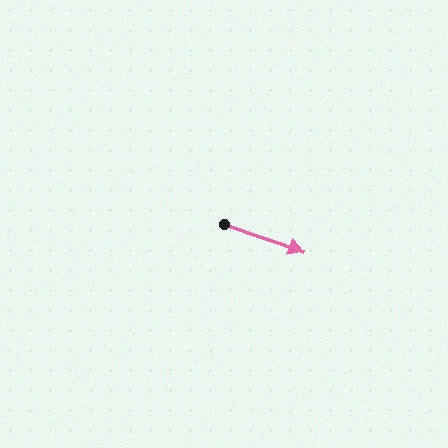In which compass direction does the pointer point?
East.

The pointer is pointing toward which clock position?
Roughly 4 o'clock.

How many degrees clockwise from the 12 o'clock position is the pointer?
Approximately 109 degrees.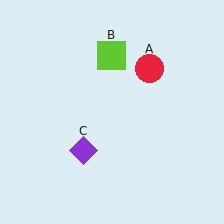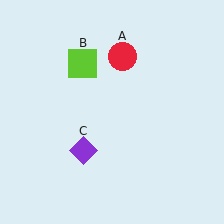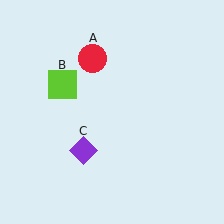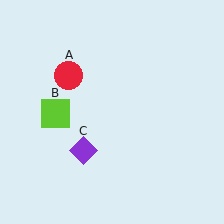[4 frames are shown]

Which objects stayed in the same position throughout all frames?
Purple diamond (object C) remained stationary.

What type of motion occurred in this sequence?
The red circle (object A), lime square (object B) rotated counterclockwise around the center of the scene.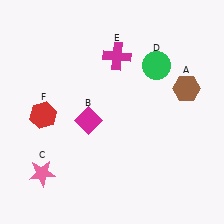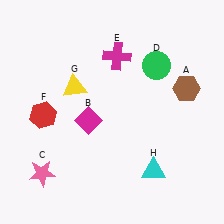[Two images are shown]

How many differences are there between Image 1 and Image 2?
There are 2 differences between the two images.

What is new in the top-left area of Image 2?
A yellow triangle (G) was added in the top-left area of Image 2.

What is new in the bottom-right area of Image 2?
A cyan triangle (H) was added in the bottom-right area of Image 2.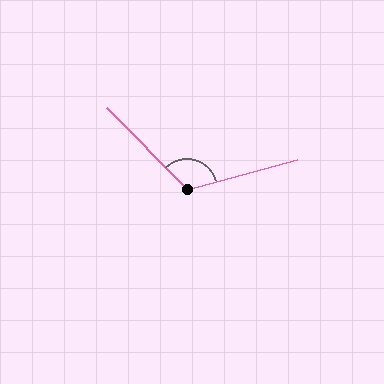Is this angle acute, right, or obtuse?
It is obtuse.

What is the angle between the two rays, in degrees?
Approximately 120 degrees.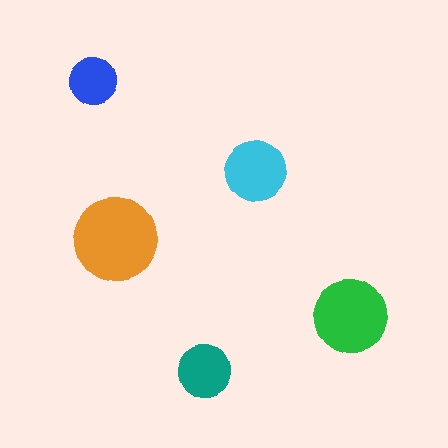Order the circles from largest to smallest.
the orange one, the green one, the cyan one, the teal one, the blue one.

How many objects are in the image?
There are 5 objects in the image.